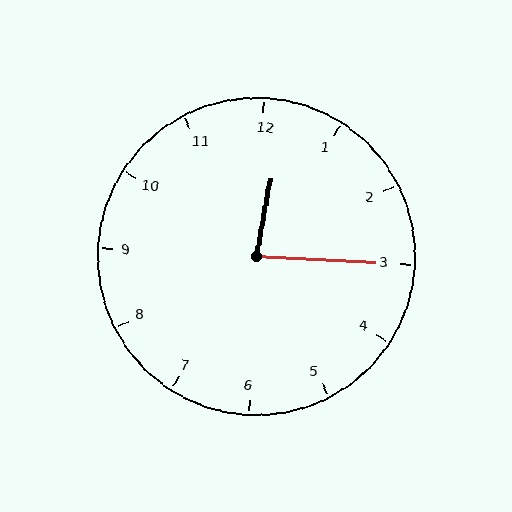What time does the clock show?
12:15.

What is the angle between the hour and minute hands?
Approximately 82 degrees.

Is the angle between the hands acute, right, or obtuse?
It is acute.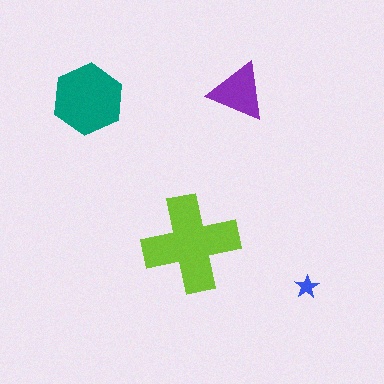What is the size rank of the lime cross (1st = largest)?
1st.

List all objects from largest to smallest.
The lime cross, the teal hexagon, the purple triangle, the blue star.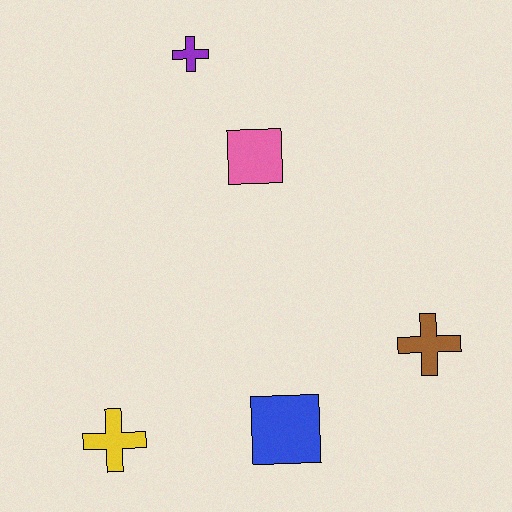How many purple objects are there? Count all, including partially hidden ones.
There is 1 purple object.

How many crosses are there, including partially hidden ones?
There are 3 crosses.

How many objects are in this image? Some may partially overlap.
There are 5 objects.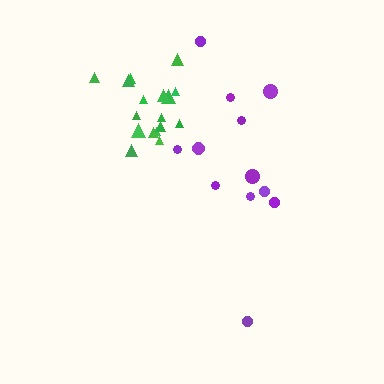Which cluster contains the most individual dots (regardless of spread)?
Green (17).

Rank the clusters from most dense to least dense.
green, purple.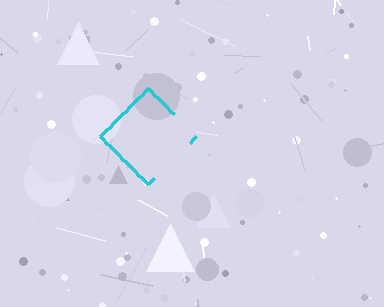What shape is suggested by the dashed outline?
The dashed outline suggests a diamond.